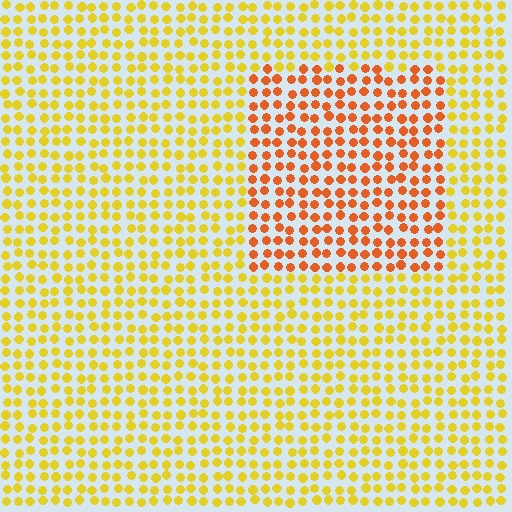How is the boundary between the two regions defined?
The boundary is defined purely by a slight shift in hue (about 36 degrees). Spacing, size, and orientation are identical on both sides.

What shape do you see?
I see a rectangle.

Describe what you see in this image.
The image is filled with small yellow elements in a uniform arrangement. A rectangle-shaped region is visible where the elements are tinted to a slightly different hue, forming a subtle color boundary.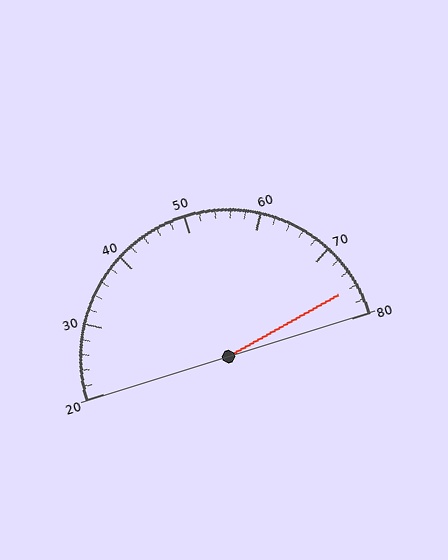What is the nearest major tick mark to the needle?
The nearest major tick mark is 80.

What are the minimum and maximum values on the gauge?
The gauge ranges from 20 to 80.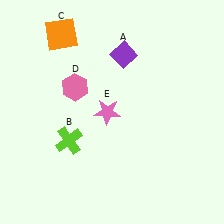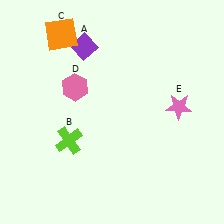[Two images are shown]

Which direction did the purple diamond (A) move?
The purple diamond (A) moved left.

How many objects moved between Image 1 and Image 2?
2 objects moved between the two images.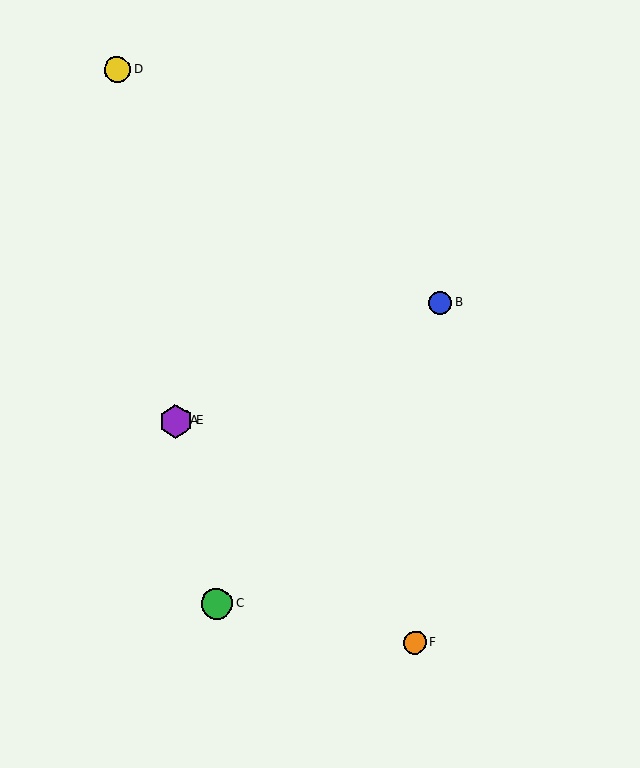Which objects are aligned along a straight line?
Objects A, B, E are aligned along a straight line.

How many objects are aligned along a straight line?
3 objects (A, B, E) are aligned along a straight line.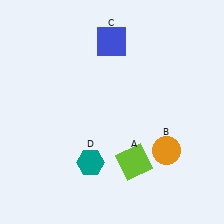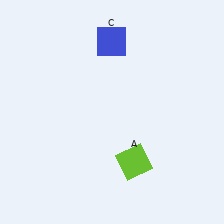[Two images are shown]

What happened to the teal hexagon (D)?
The teal hexagon (D) was removed in Image 2. It was in the bottom-left area of Image 1.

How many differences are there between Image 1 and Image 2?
There are 2 differences between the two images.